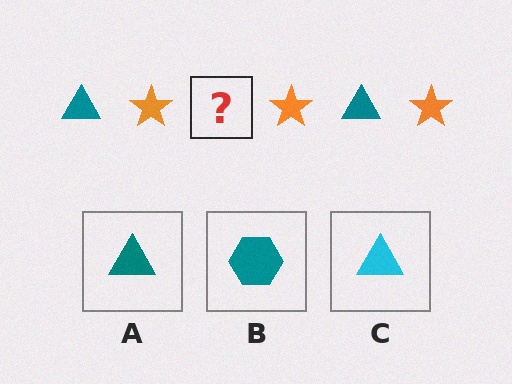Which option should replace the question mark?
Option A.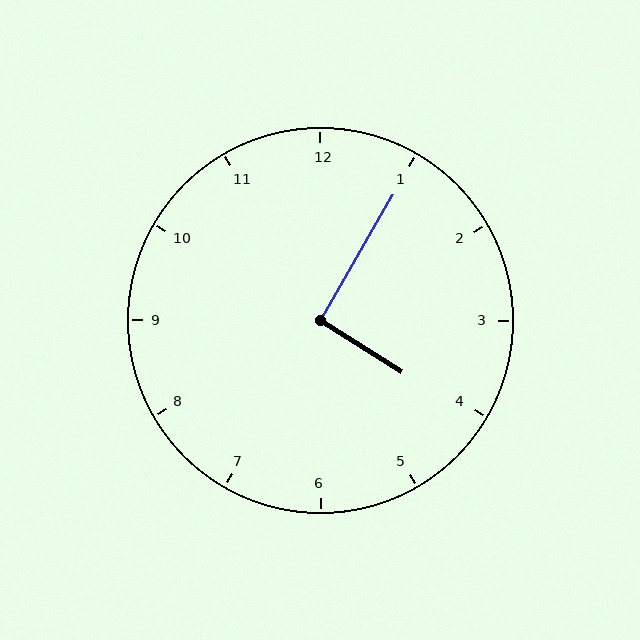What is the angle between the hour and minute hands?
Approximately 92 degrees.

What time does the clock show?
4:05.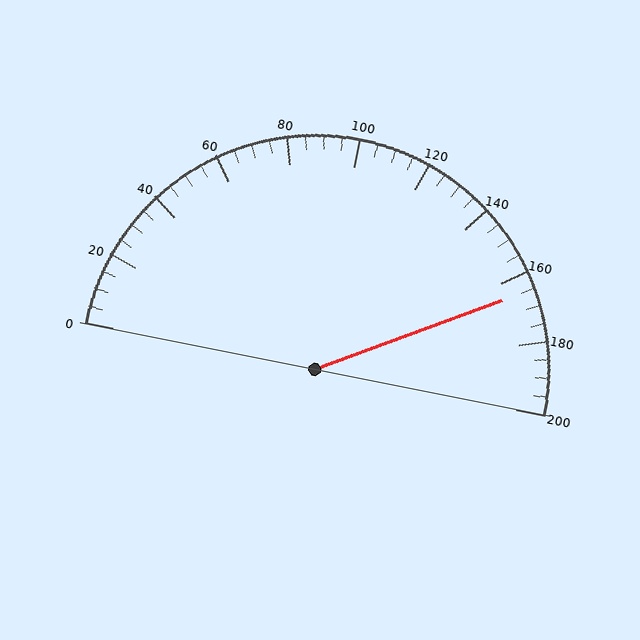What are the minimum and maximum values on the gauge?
The gauge ranges from 0 to 200.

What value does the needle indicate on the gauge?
The needle indicates approximately 165.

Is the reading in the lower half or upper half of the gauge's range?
The reading is in the upper half of the range (0 to 200).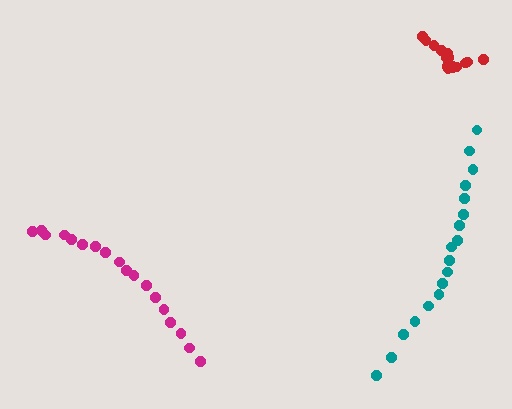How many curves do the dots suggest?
There are 3 distinct paths.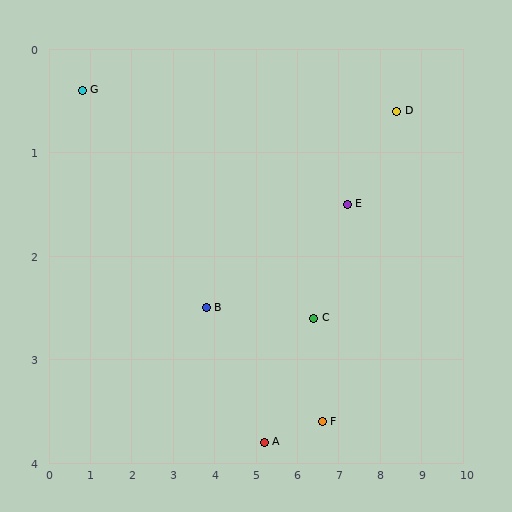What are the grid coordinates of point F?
Point F is at approximately (6.6, 3.6).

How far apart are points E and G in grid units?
Points E and G are about 6.5 grid units apart.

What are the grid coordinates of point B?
Point B is at approximately (3.8, 2.5).